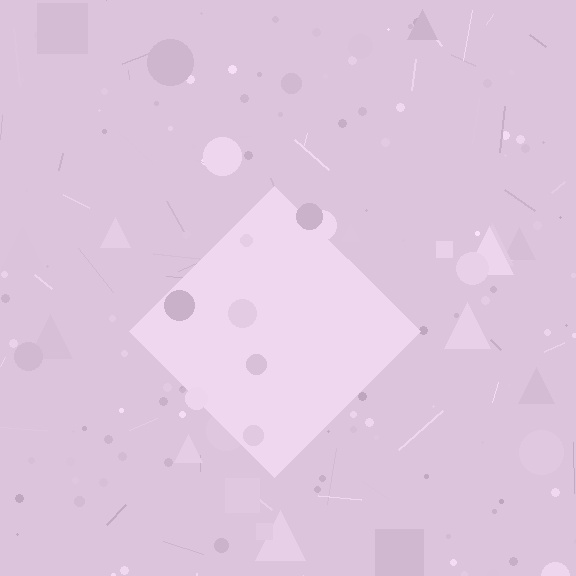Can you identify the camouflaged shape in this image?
The camouflaged shape is a diamond.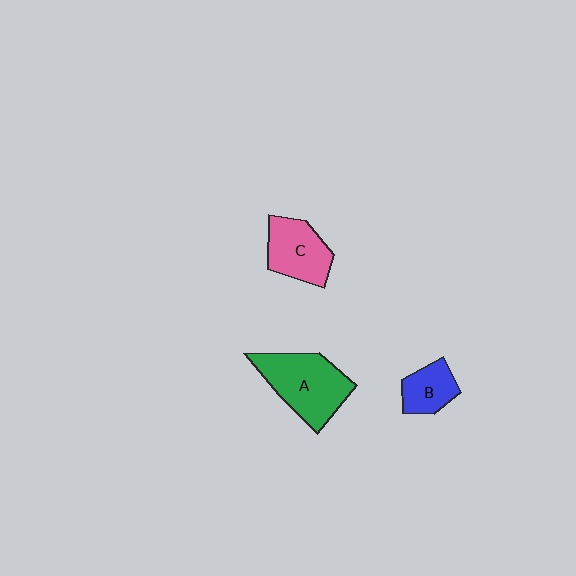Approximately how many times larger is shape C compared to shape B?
Approximately 1.5 times.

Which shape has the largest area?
Shape A (green).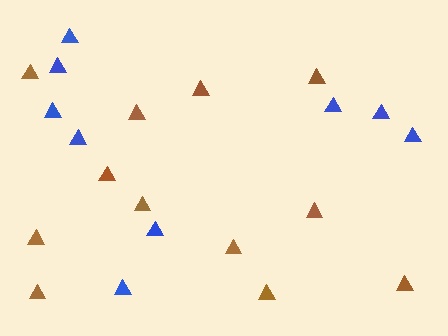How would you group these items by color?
There are 2 groups: one group of blue triangles (9) and one group of brown triangles (12).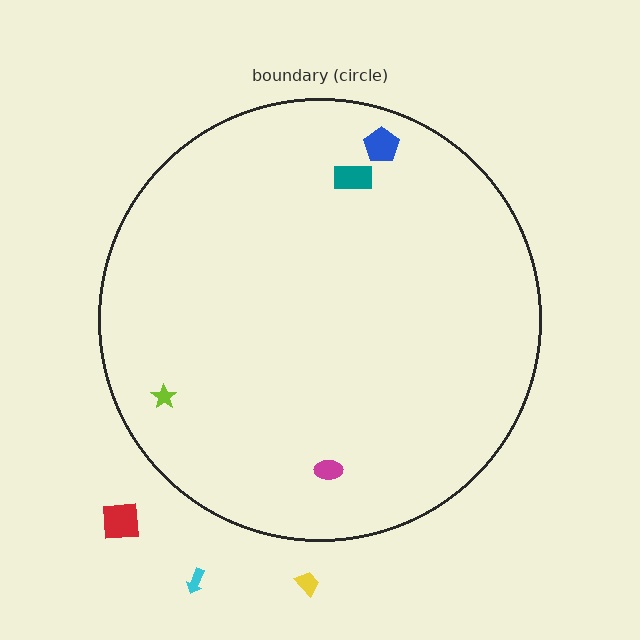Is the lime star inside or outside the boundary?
Inside.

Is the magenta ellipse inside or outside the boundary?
Inside.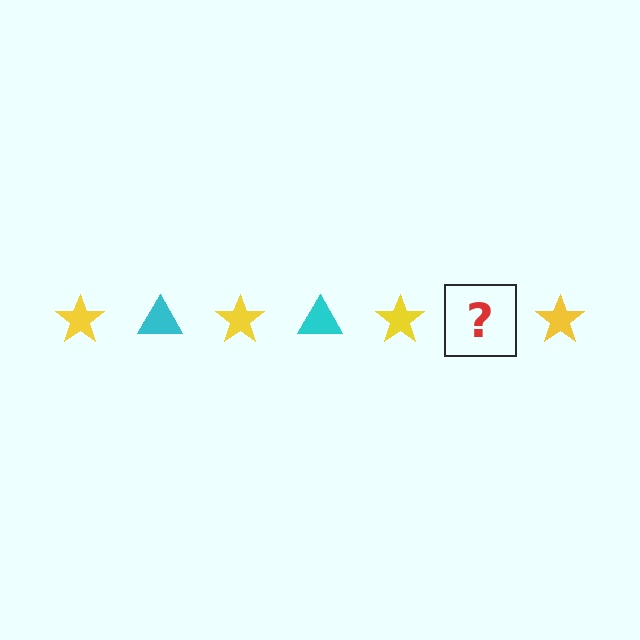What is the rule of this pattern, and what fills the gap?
The rule is that the pattern alternates between yellow star and cyan triangle. The gap should be filled with a cyan triangle.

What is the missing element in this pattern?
The missing element is a cyan triangle.